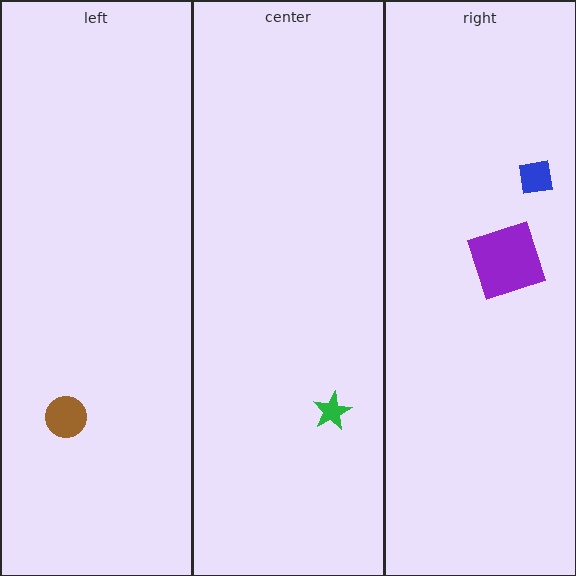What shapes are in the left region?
The brown circle.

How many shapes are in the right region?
2.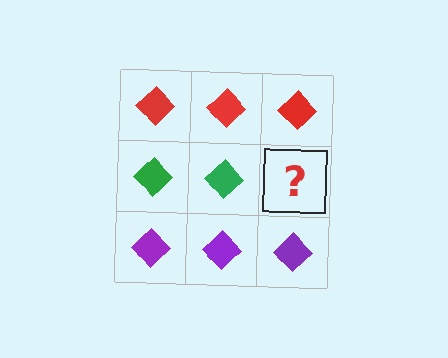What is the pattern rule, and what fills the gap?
The rule is that each row has a consistent color. The gap should be filled with a green diamond.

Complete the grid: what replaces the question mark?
The question mark should be replaced with a green diamond.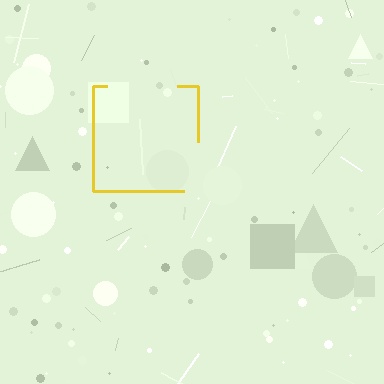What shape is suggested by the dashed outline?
The dashed outline suggests a square.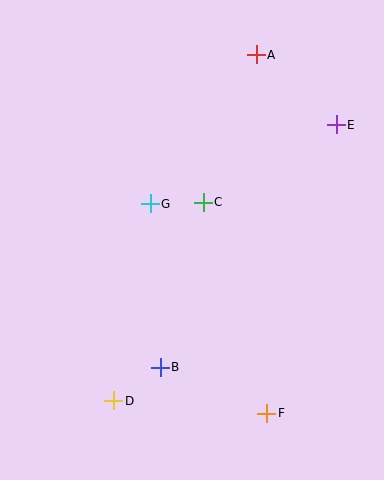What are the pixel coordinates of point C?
Point C is at (203, 202).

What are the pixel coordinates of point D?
Point D is at (114, 401).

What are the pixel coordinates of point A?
Point A is at (256, 55).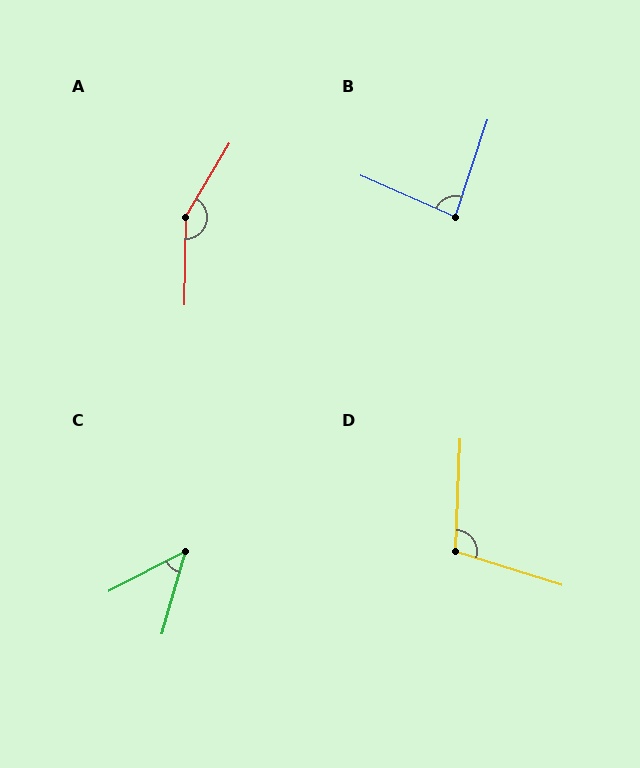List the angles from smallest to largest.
C (47°), B (85°), D (105°), A (150°).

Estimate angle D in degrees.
Approximately 105 degrees.